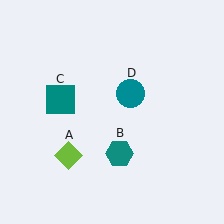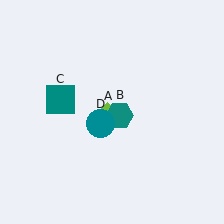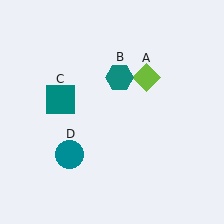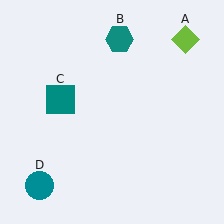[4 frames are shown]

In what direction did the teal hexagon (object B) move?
The teal hexagon (object B) moved up.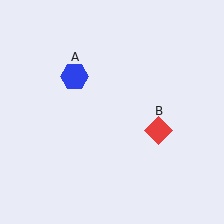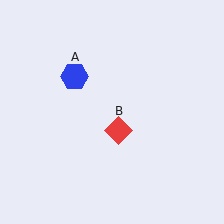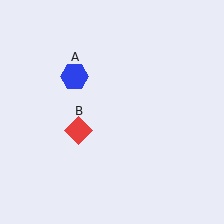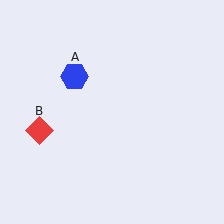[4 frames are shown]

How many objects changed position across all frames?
1 object changed position: red diamond (object B).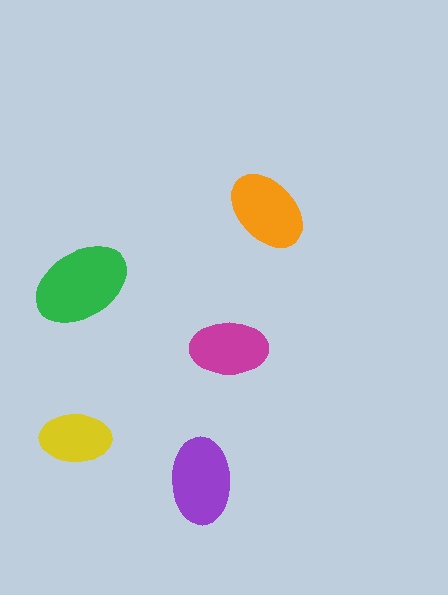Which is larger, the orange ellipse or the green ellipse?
The green one.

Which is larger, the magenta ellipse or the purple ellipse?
The purple one.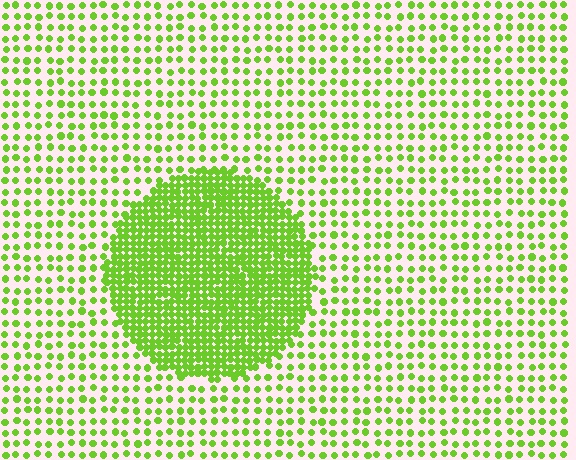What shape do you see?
I see a circle.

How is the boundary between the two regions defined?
The boundary is defined by a change in element density (approximately 2.8x ratio). All elements are the same color, size, and shape.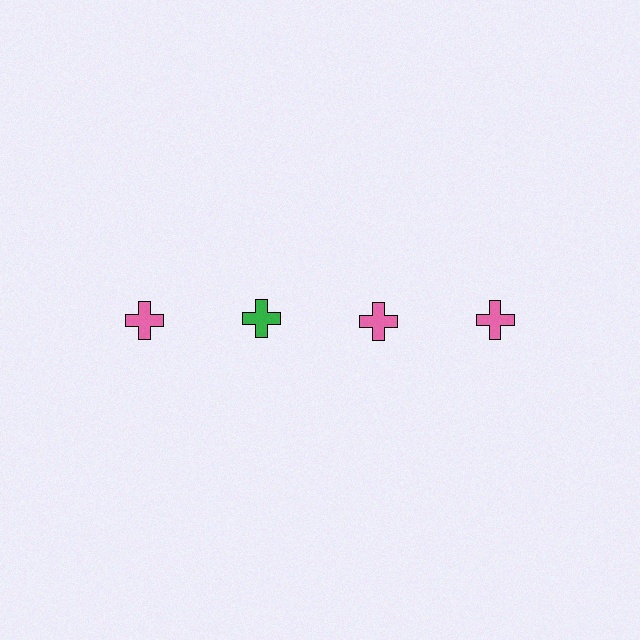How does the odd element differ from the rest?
It has a different color: green instead of pink.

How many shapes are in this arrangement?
There are 4 shapes arranged in a grid pattern.